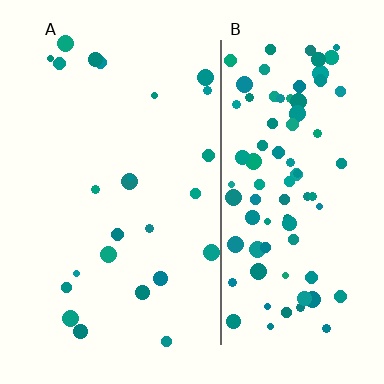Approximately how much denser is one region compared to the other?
Approximately 3.8× — region B over region A.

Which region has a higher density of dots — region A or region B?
B (the right).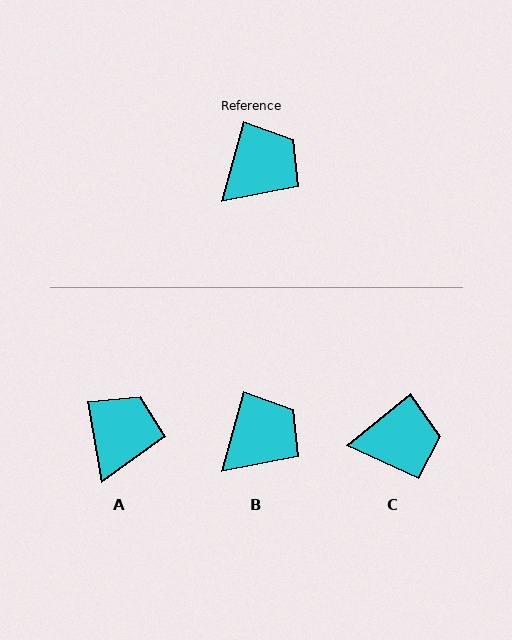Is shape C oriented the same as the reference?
No, it is off by about 35 degrees.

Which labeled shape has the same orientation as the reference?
B.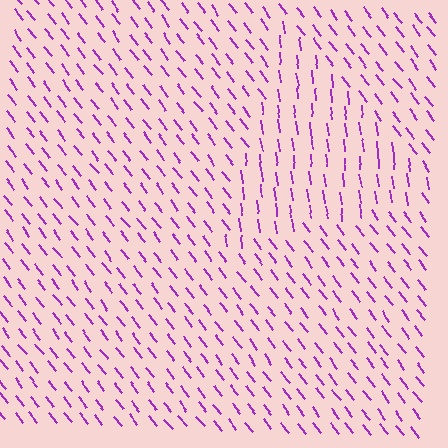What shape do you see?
I see a triangle.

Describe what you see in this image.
The image is filled with small purple line segments. A triangle region in the image has lines oriented differently from the surrounding lines, creating a visible texture boundary.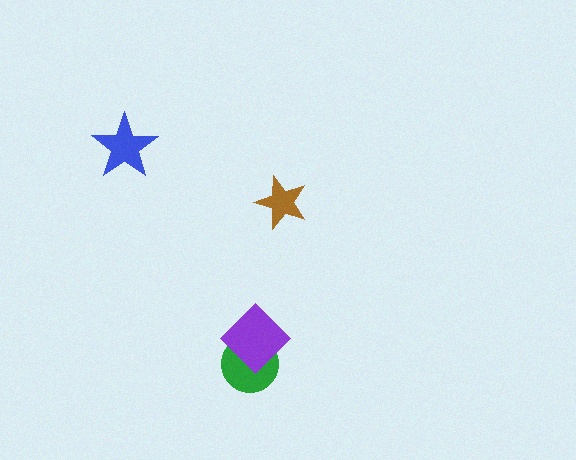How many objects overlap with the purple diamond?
1 object overlaps with the purple diamond.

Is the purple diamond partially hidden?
No, no other shape covers it.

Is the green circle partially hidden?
Yes, it is partially covered by another shape.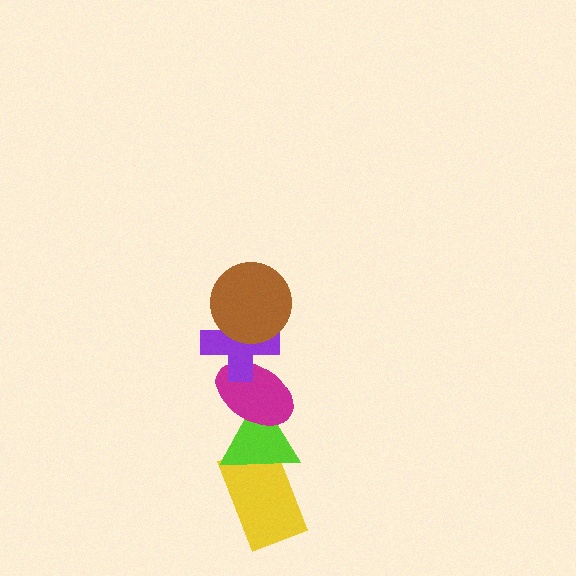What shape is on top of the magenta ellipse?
The purple cross is on top of the magenta ellipse.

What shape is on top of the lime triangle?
The magenta ellipse is on top of the lime triangle.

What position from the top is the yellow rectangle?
The yellow rectangle is 5th from the top.